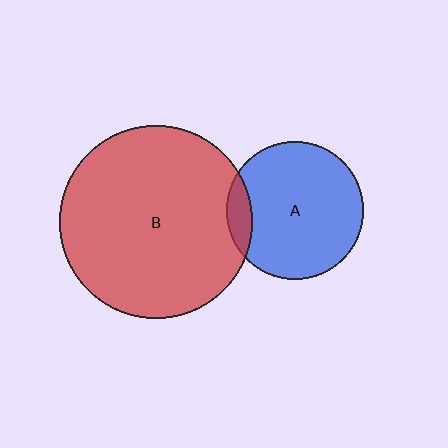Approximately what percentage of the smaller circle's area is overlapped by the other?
Approximately 10%.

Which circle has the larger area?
Circle B (red).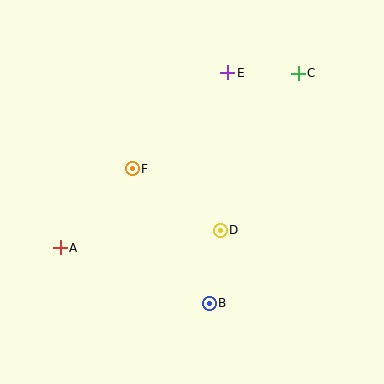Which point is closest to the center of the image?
Point D at (220, 230) is closest to the center.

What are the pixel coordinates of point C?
Point C is at (298, 73).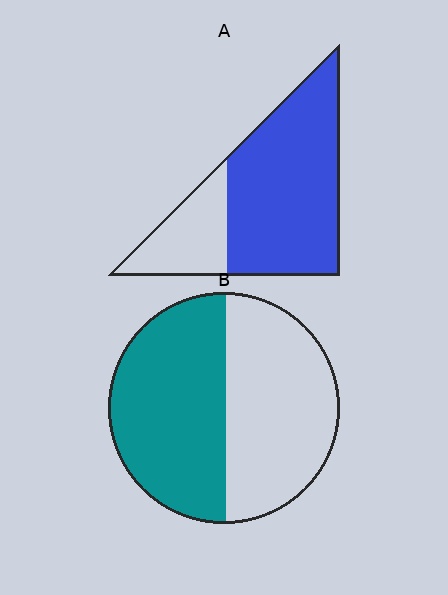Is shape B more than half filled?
Roughly half.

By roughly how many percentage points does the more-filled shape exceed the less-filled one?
By roughly 20 percentage points (A over B).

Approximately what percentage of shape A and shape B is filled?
A is approximately 75% and B is approximately 50%.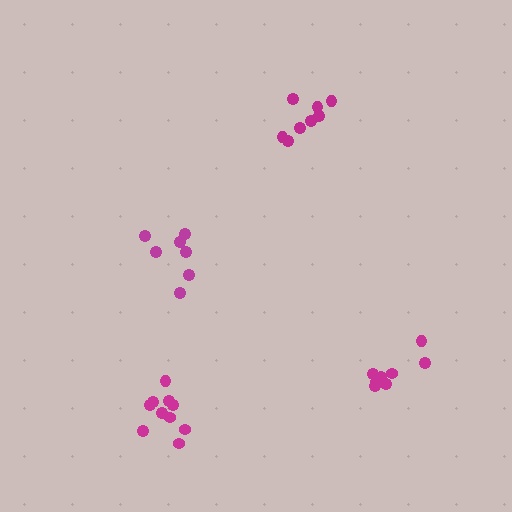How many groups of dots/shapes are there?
There are 4 groups.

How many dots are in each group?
Group 1: 8 dots, Group 2: 8 dots, Group 3: 7 dots, Group 4: 10 dots (33 total).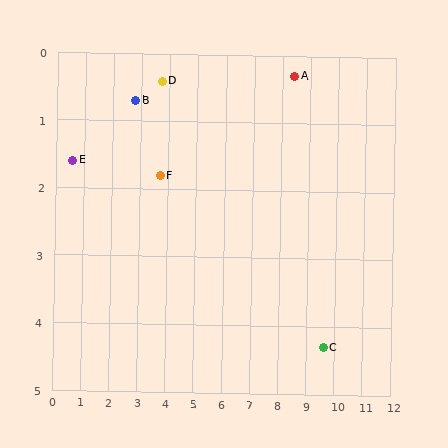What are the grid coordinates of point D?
Point D is at approximately (3.7, 0.4).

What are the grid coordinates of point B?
Point B is at approximately (2.8, 0.7).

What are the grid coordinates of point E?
Point E is at approximately (0.6, 1.6).